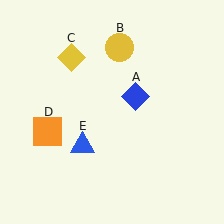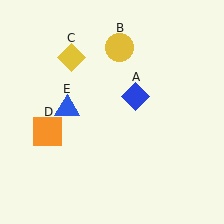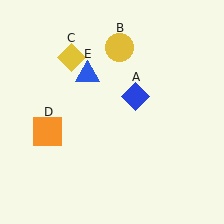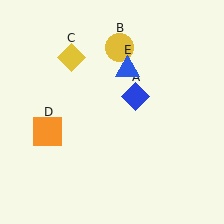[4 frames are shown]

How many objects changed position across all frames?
1 object changed position: blue triangle (object E).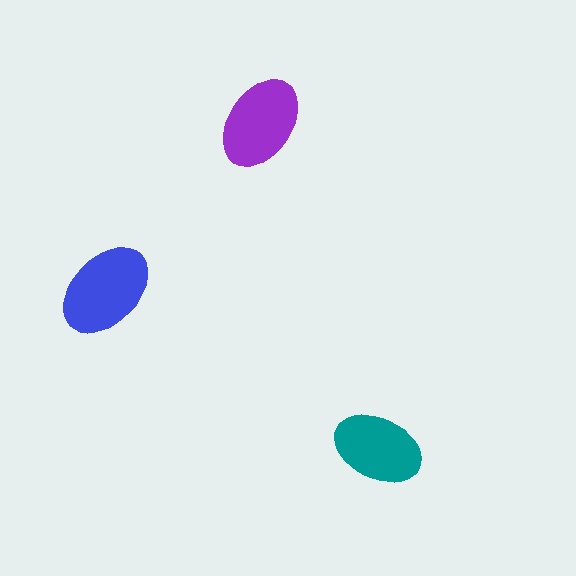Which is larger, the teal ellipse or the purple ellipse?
The purple one.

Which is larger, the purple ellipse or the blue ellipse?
The blue one.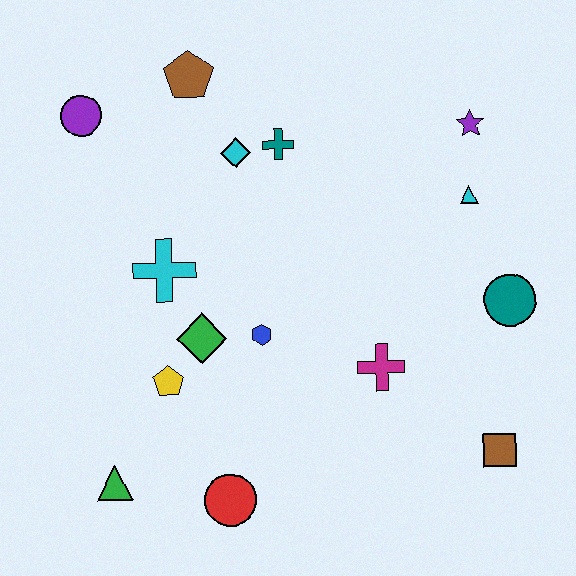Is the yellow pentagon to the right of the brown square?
No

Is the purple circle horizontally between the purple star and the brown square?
No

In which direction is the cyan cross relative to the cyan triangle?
The cyan cross is to the left of the cyan triangle.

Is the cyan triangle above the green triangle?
Yes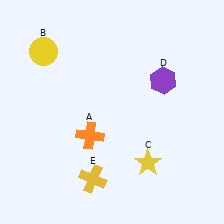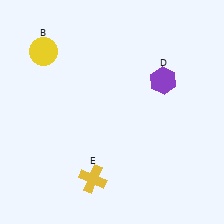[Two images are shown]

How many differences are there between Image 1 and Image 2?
There are 2 differences between the two images.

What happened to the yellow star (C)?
The yellow star (C) was removed in Image 2. It was in the bottom-right area of Image 1.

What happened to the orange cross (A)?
The orange cross (A) was removed in Image 2. It was in the bottom-left area of Image 1.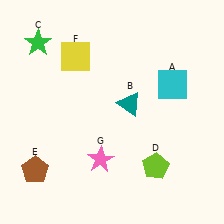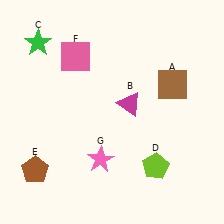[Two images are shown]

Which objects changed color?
A changed from cyan to brown. B changed from teal to magenta. F changed from yellow to pink.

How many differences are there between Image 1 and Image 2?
There are 3 differences between the two images.